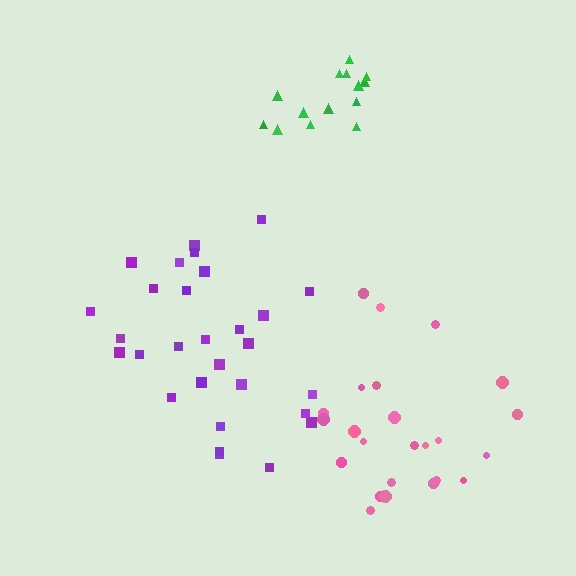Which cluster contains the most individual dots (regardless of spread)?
Purple (29).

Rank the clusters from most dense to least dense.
green, purple, pink.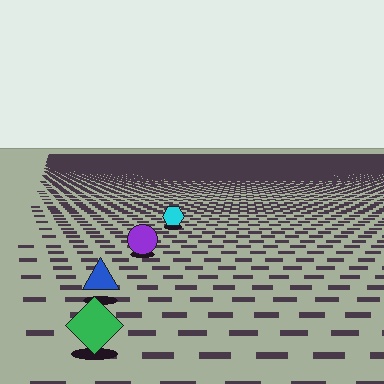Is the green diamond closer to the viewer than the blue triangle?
Yes. The green diamond is closer — you can tell from the texture gradient: the ground texture is coarser near it.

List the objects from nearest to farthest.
From nearest to farthest: the green diamond, the blue triangle, the purple circle, the cyan hexagon.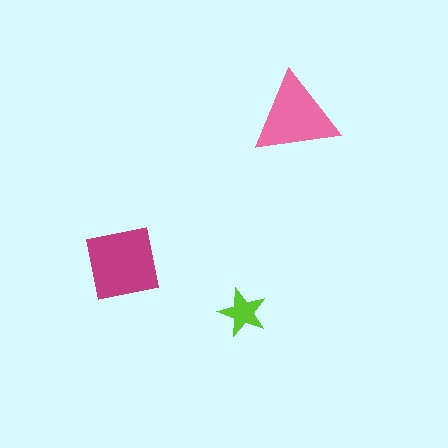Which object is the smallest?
The lime star.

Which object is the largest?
The magenta square.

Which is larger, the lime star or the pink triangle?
The pink triangle.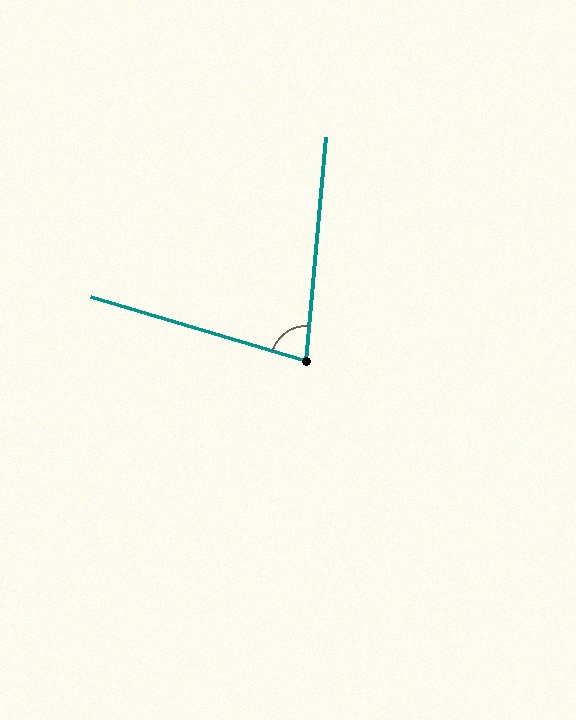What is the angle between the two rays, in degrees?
Approximately 78 degrees.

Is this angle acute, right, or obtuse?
It is acute.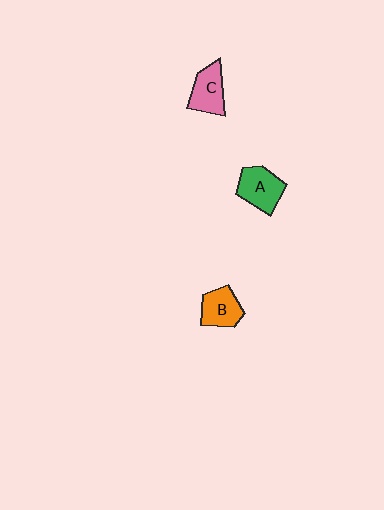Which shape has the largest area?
Shape A (green).